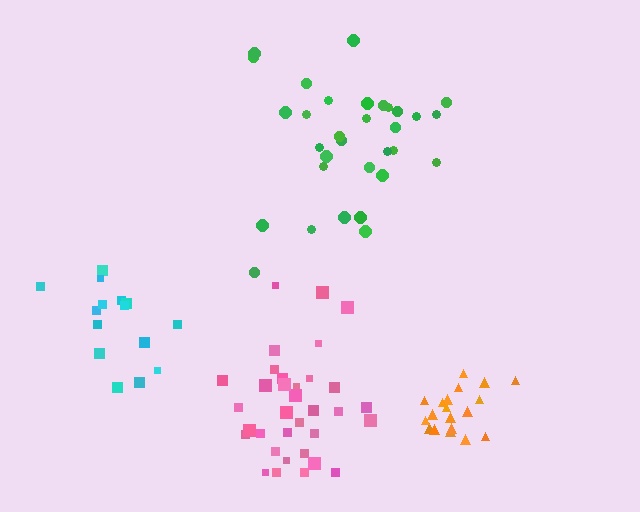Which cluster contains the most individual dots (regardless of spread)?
Pink (34).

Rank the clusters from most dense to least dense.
orange, pink, cyan, green.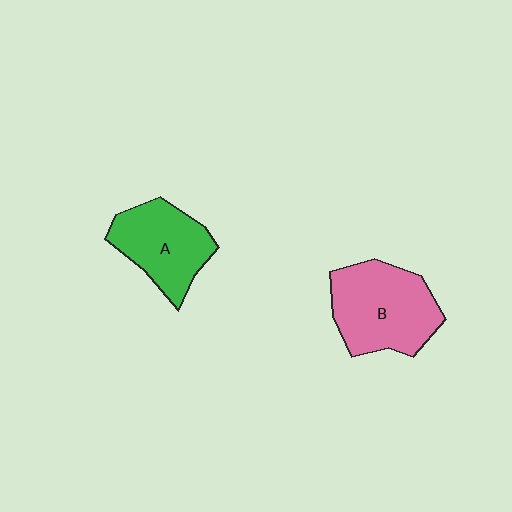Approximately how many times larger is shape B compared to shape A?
Approximately 1.2 times.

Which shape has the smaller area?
Shape A (green).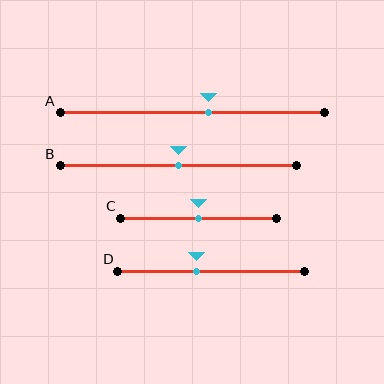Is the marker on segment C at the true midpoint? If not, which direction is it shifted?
Yes, the marker on segment C is at the true midpoint.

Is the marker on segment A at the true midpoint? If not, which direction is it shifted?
No, the marker on segment A is shifted to the right by about 6% of the segment length.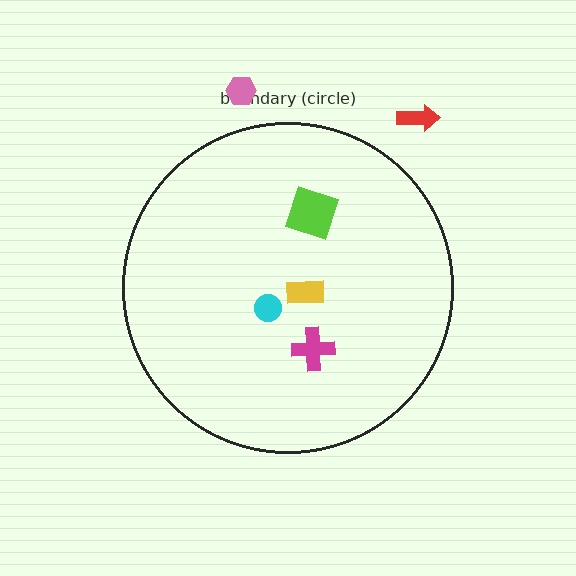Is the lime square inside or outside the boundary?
Inside.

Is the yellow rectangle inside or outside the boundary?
Inside.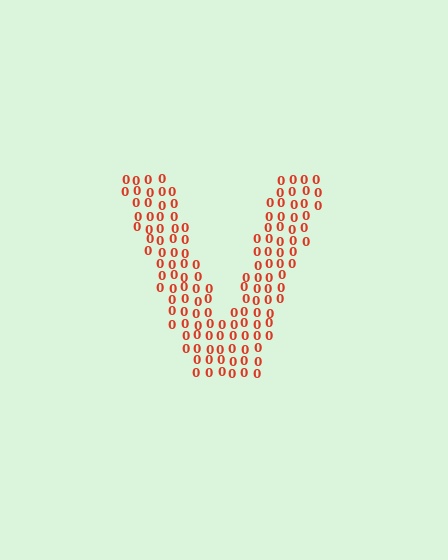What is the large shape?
The large shape is the letter V.